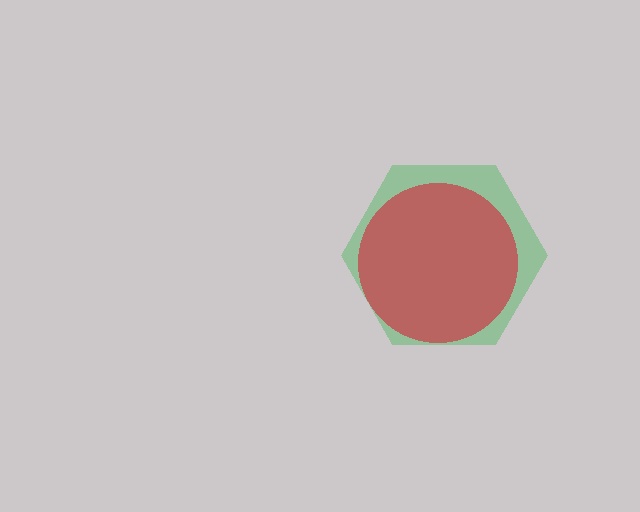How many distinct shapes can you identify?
There are 2 distinct shapes: a green hexagon, a red circle.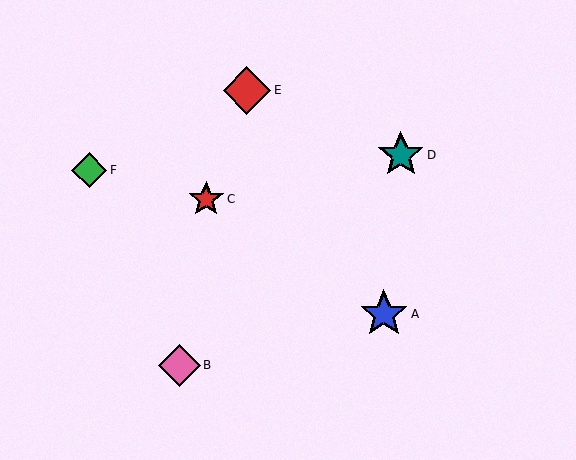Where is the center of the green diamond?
The center of the green diamond is at (89, 170).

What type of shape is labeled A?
Shape A is a blue star.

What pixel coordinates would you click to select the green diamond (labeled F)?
Click at (89, 170) to select the green diamond F.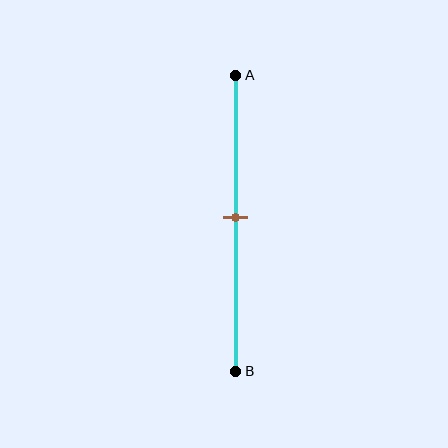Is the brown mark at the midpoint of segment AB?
Yes, the mark is approximately at the midpoint.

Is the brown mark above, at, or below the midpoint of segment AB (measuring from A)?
The brown mark is approximately at the midpoint of segment AB.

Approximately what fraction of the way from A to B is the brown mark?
The brown mark is approximately 50% of the way from A to B.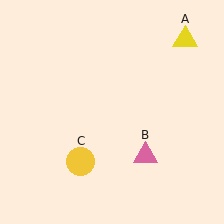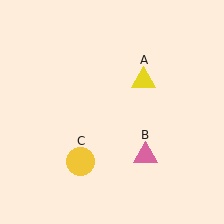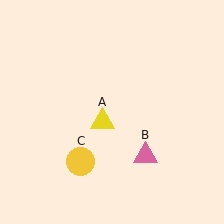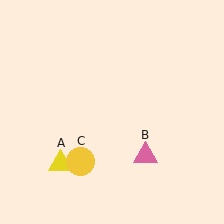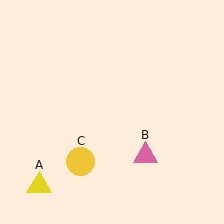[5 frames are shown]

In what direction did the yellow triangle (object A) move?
The yellow triangle (object A) moved down and to the left.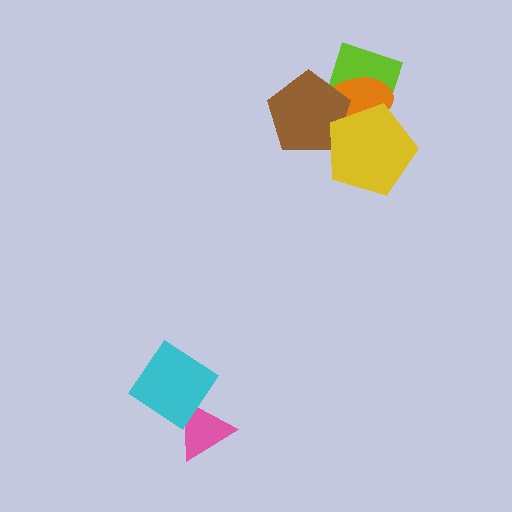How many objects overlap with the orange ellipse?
3 objects overlap with the orange ellipse.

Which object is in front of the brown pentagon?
The yellow pentagon is in front of the brown pentagon.